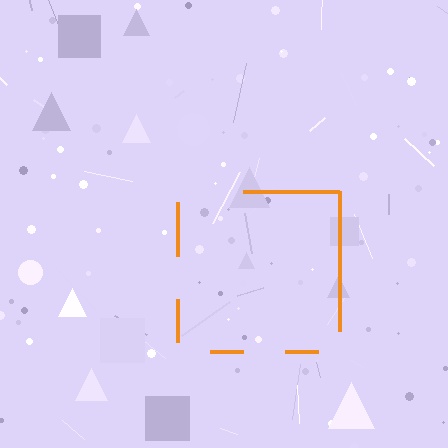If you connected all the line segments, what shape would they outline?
They would outline a square.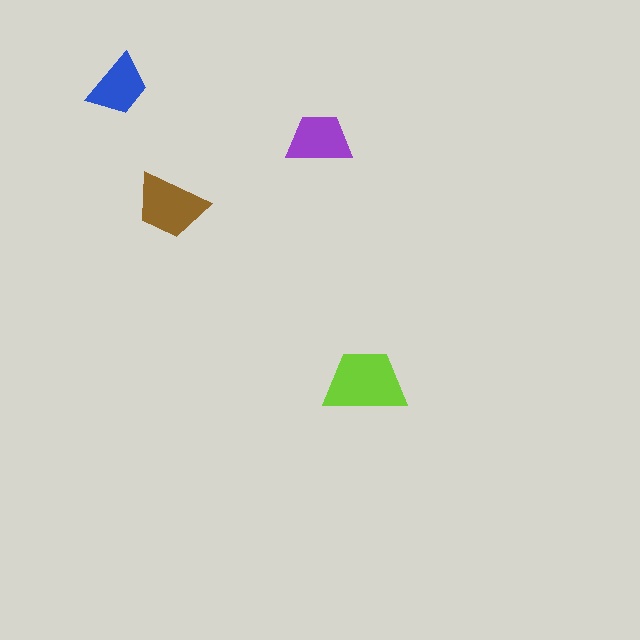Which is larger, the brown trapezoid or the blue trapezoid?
The brown one.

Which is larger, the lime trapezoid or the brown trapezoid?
The lime one.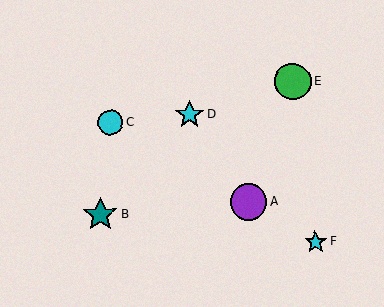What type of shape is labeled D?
Shape D is a cyan star.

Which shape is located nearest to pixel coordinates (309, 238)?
The cyan star (labeled F) at (315, 242) is nearest to that location.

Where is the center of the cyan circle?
The center of the cyan circle is at (110, 123).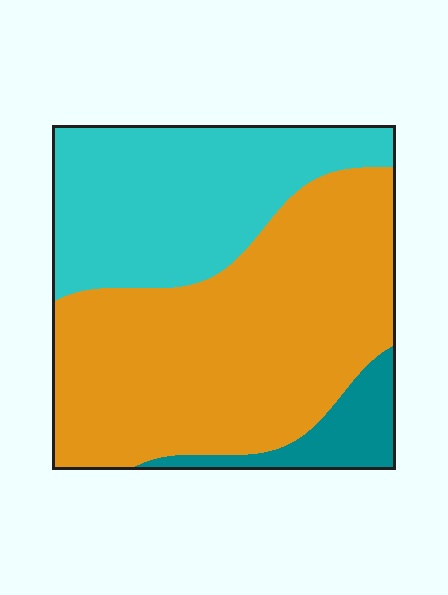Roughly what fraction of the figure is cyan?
Cyan takes up about one third (1/3) of the figure.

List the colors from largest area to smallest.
From largest to smallest: orange, cyan, teal.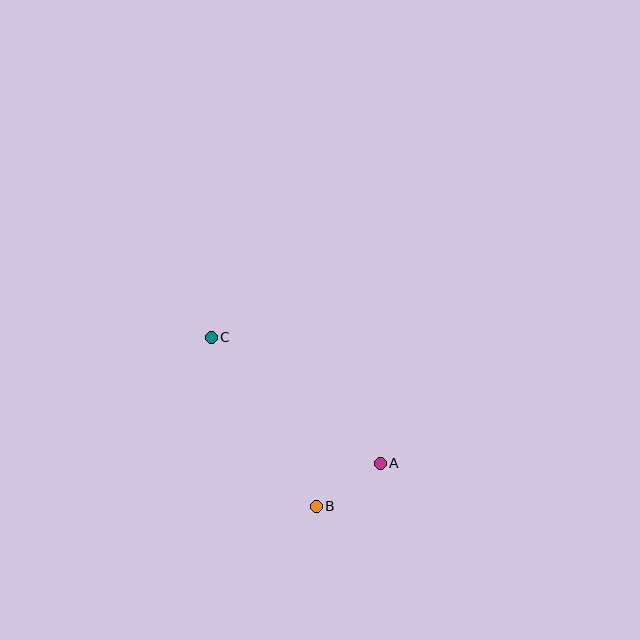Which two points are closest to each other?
Points A and B are closest to each other.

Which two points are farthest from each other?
Points A and C are farthest from each other.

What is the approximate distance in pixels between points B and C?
The distance between B and C is approximately 199 pixels.